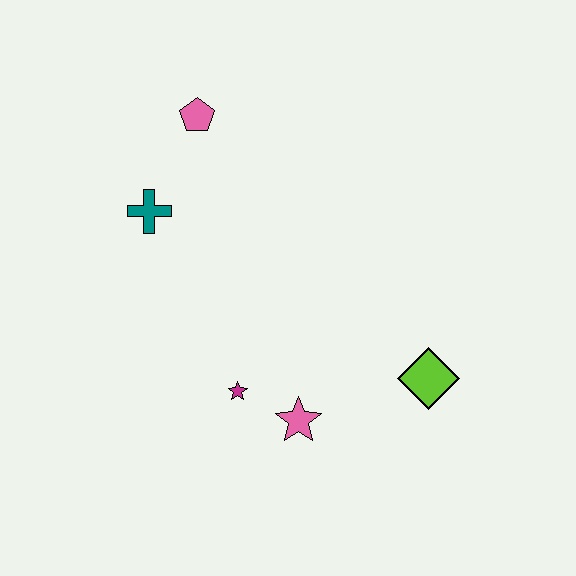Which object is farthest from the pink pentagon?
The lime diamond is farthest from the pink pentagon.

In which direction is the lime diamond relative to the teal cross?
The lime diamond is to the right of the teal cross.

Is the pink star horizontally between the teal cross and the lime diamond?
Yes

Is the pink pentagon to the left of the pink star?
Yes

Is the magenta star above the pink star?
Yes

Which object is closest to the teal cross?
The pink pentagon is closest to the teal cross.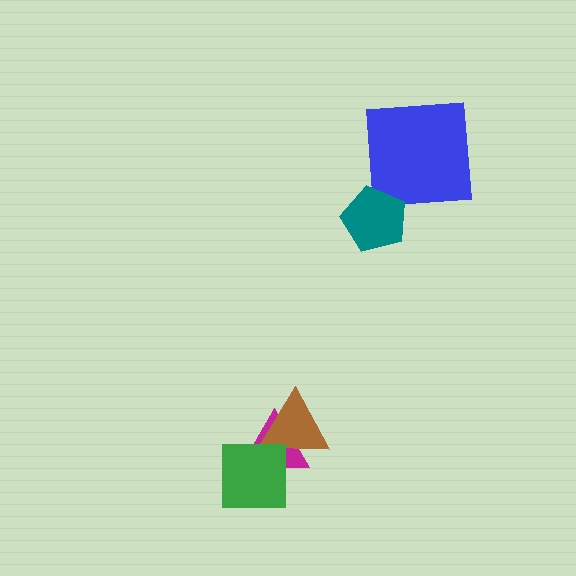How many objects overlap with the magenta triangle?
2 objects overlap with the magenta triangle.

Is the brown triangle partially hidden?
Yes, it is partially covered by another shape.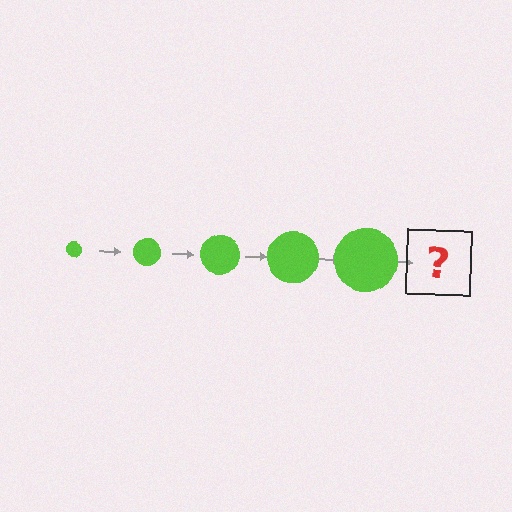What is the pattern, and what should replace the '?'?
The pattern is that the circle gets progressively larger each step. The '?' should be a lime circle, larger than the previous one.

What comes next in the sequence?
The next element should be a lime circle, larger than the previous one.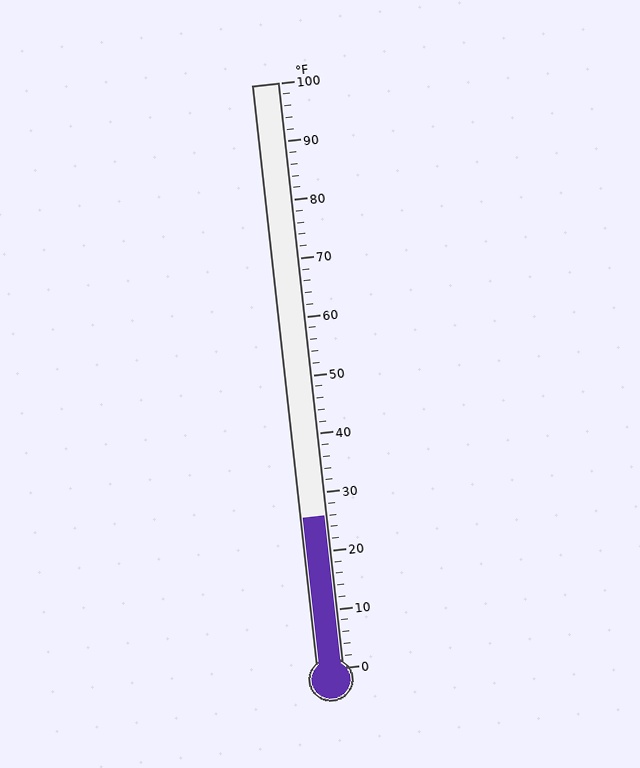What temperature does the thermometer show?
The thermometer shows approximately 26°F.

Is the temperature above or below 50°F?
The temperature is below 50°F.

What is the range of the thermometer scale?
The thermometer scale ranges from 0°F to 100°F.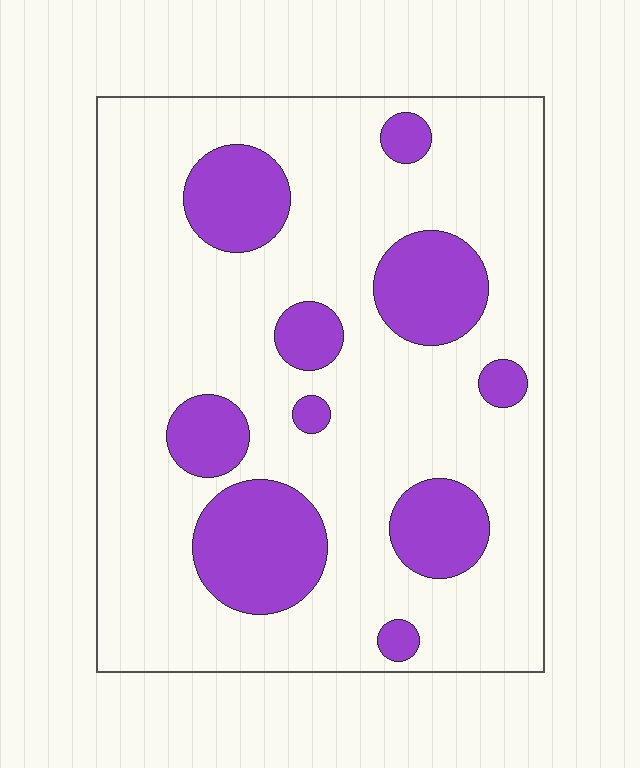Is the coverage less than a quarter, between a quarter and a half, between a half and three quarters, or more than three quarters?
Less than a quarter.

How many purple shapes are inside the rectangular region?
10.